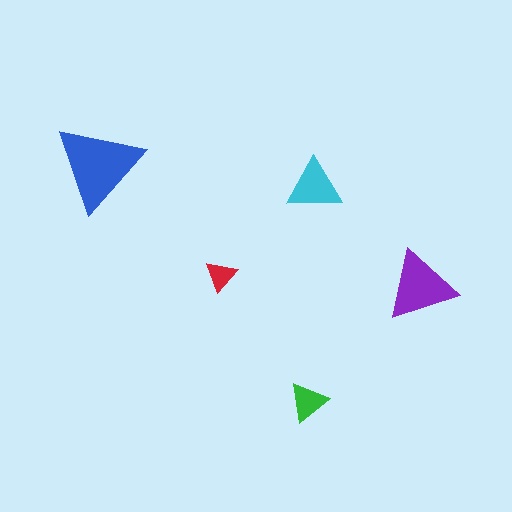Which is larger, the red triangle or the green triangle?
The green one.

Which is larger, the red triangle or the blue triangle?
The blue one.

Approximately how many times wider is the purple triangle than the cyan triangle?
About 1.5 times wider.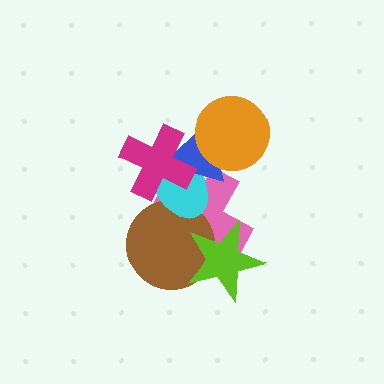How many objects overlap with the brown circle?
3 objects overlap with the brown circle.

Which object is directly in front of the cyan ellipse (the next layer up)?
The blue triangle is directly in front of the cyan ellipse.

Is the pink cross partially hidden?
Yes, it is partially covered by another shape.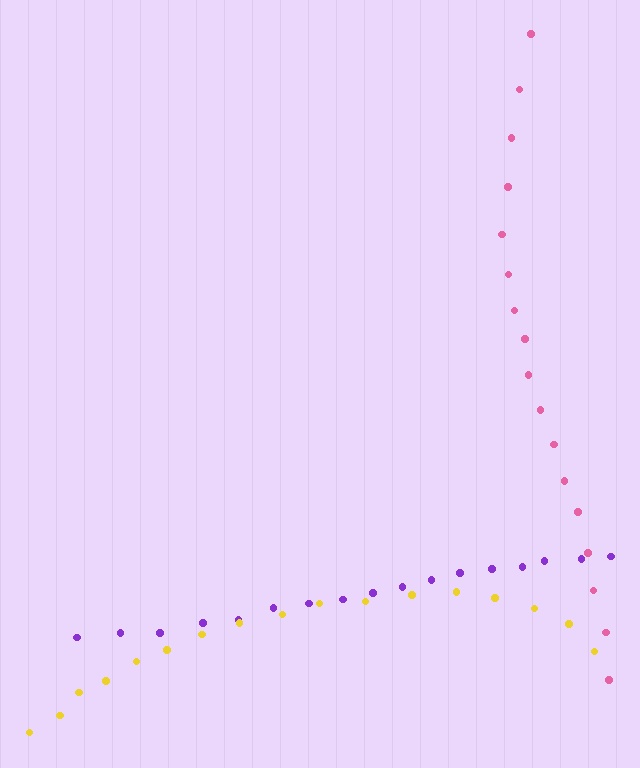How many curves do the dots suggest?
There are 3 distinct paths.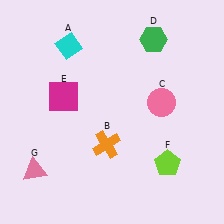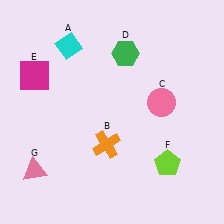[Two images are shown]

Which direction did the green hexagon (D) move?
The green hexagon (D) moved left.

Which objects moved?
The objects that moved are: the green hexagon (D), the magenta square (E).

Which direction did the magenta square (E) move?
The magenta square (E) moved left.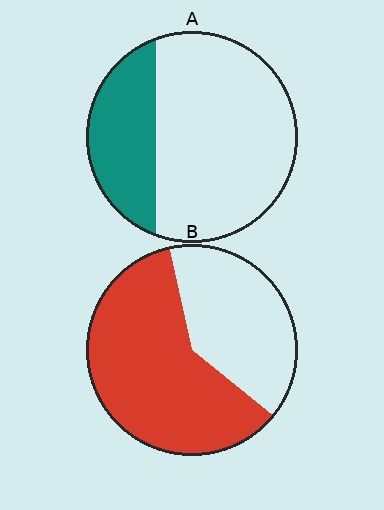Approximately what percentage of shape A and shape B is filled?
A is approximately 30% and B is approximately 60%.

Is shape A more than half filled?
No.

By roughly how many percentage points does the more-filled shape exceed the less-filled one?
By roughly 30 percentage points (B over A).